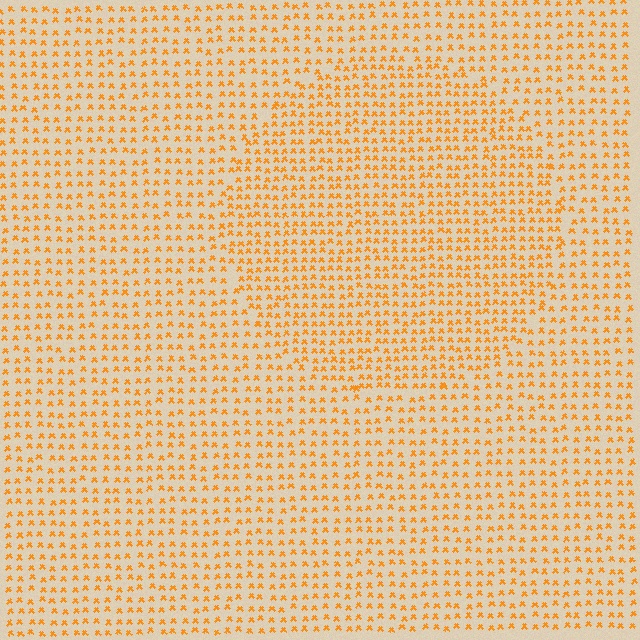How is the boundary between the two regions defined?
The boundary is defined by a change in element density (approximately 1.4x ratio). All elements are the same color, size, and shape.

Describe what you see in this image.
The image contains small orange elements arranged at two different densities. A circle-shaped region is visible where the elements are more densely packed than the surrounding area.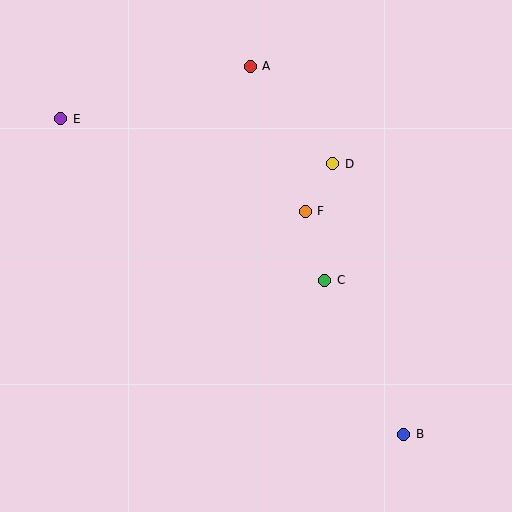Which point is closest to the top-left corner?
Point E is closest to the top-left corner.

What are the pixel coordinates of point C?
Point C is at (325, 280).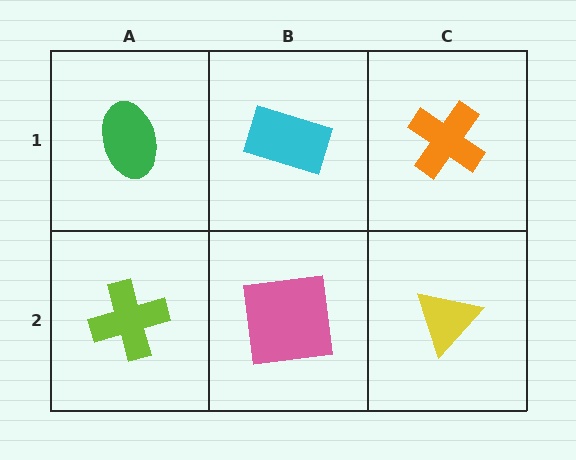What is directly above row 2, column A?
A green ellipse.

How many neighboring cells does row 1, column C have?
2.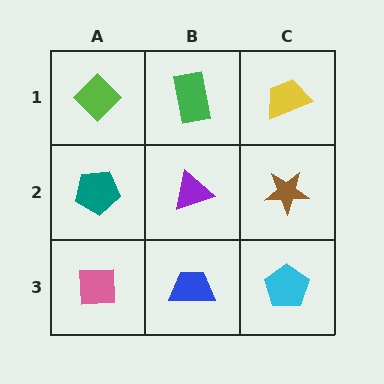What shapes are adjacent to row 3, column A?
A teal pentagon (row 2, column A), a blue trapezoid (row 3, column B).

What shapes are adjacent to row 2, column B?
A green rectangle (row 1, column B), a blue trapezoid (row 3, column B), a teal pentagon (row 2, column A), a brown star (row 2, column C).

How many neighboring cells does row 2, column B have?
4.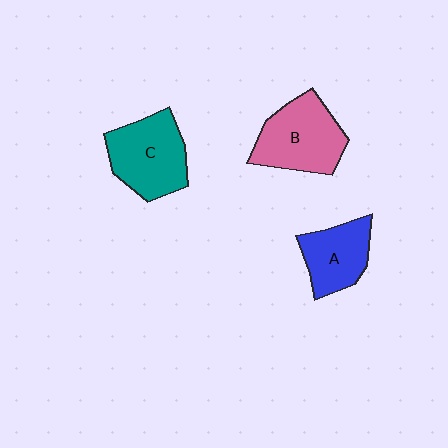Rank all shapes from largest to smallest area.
From largest to smallest: B (pink), C (teal), A (blue).